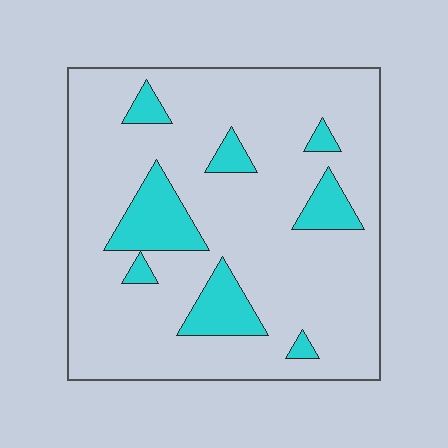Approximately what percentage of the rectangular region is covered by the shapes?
Approximately 15%.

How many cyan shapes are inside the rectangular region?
8.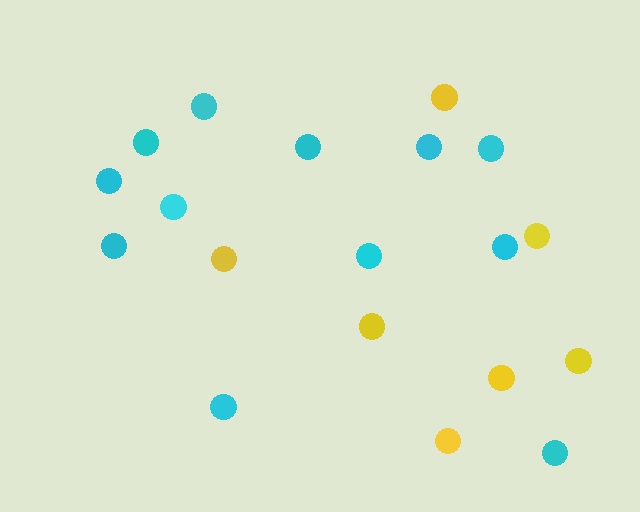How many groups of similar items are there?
There are 2 groups: one group of cyan circles (12) and one group of yellow circles (7).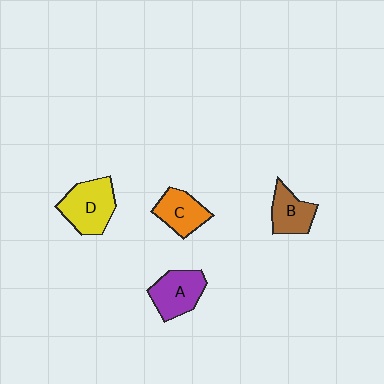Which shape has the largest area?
Shape D (yellow).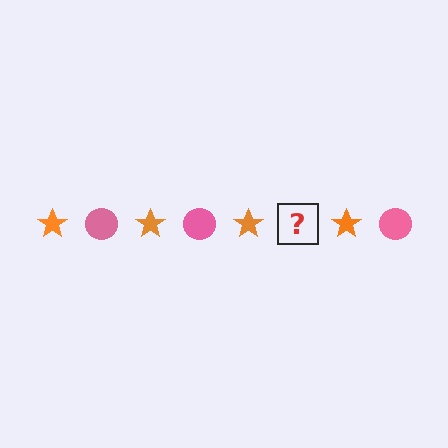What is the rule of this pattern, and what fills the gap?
The rule is that the pattern alternates between orange star and pink circle. The gap should be filled with a pink circle.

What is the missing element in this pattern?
The missing element is a pink circle.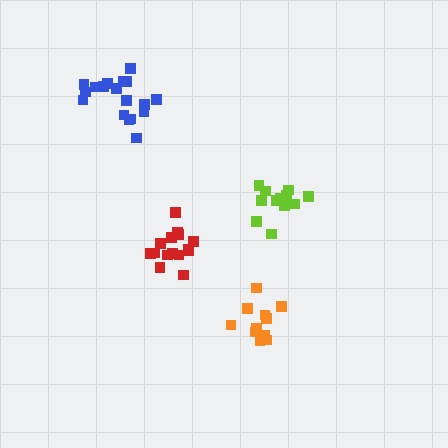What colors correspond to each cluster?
The clusters are colored: orange, lime, red, blue.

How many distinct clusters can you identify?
There are 4 distinct clusters.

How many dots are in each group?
Group 1: 12 dots, Group 2: 12 dots, Group 3: 15 dots, Group 4: 18 dots (57 total).